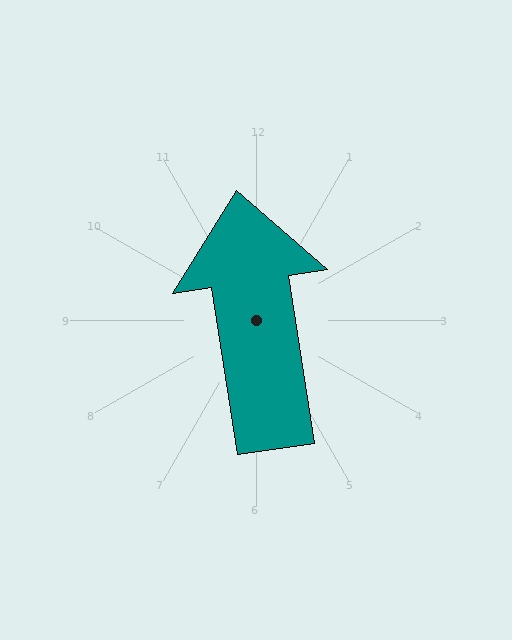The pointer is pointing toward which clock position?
Roughly 12 o'clock.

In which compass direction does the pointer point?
North.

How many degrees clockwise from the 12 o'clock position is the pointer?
Approximately 351 degrees.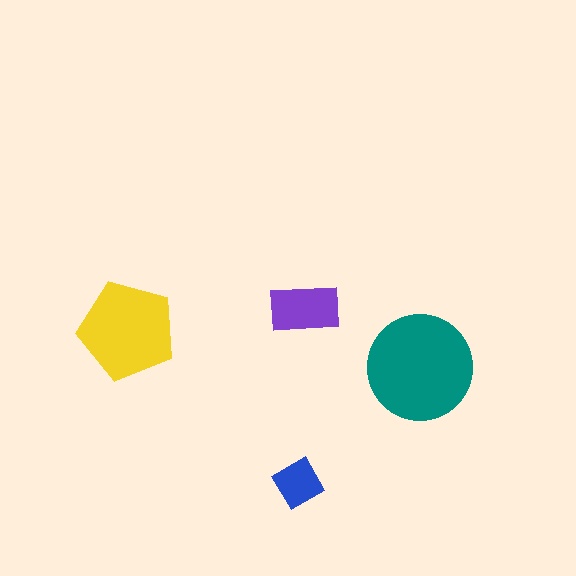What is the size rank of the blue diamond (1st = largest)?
4th.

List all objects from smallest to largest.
The blue diamond, the purple rectangle, the yellow pentagon, the teal circle.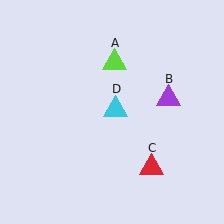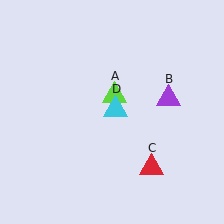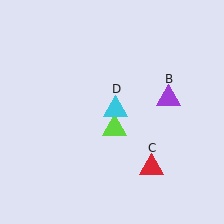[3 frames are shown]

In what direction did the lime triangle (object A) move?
The lime triangle (object A) moved down.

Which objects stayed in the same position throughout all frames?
Purple triangle (object B) and red triangle (object C) and cyan triangle (object D) remained stationary.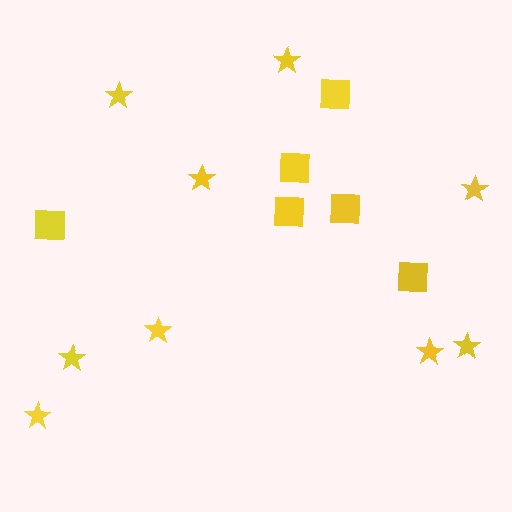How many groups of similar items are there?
There are 2 groups: one group of stars (9) and one group of squares (6).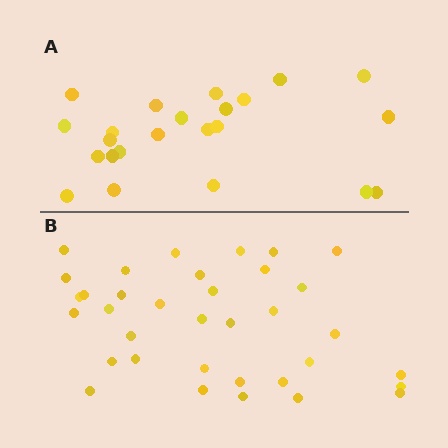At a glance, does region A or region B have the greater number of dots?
Region B (the bottom region) has more dots.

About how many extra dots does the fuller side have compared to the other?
Region B has roughly 12 or so more dots than region A.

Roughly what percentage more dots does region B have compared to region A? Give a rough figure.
About 50% more.